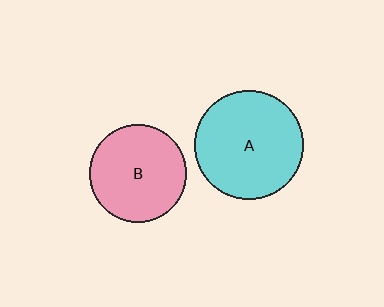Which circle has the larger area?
Circle A (cyan).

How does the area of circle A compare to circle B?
Approximately 1.2 times.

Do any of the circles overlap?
No, none of the circles overlap.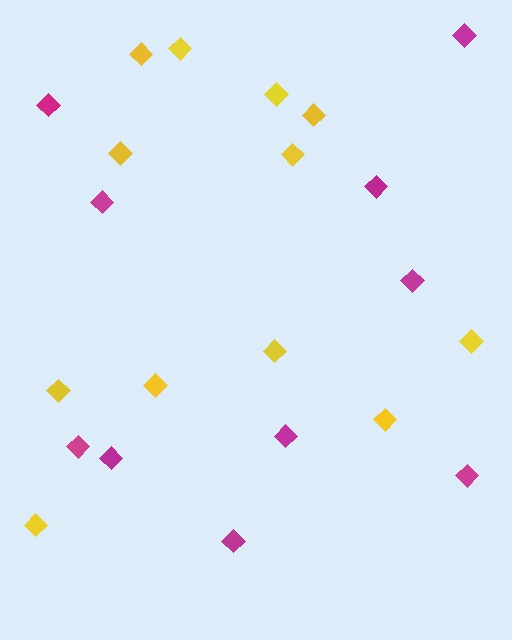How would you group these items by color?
There are 2 groups: one group of yellow diamonds (12) and one group of magenta diamonds (10).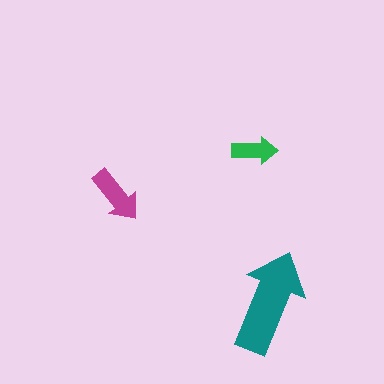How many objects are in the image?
There are 3 objects in the image.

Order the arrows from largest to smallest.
the teal one, the magenta one, the green one.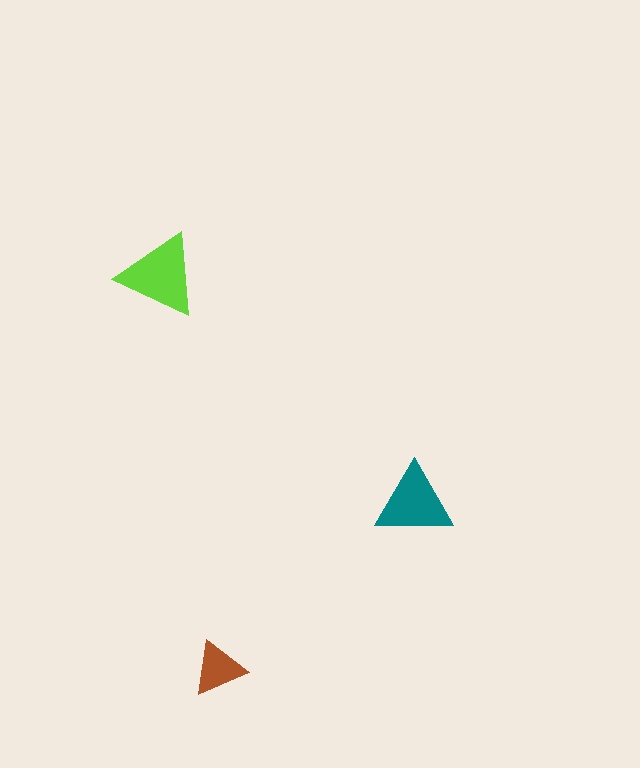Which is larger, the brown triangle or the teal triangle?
The teal one.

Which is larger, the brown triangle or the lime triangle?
The lime one.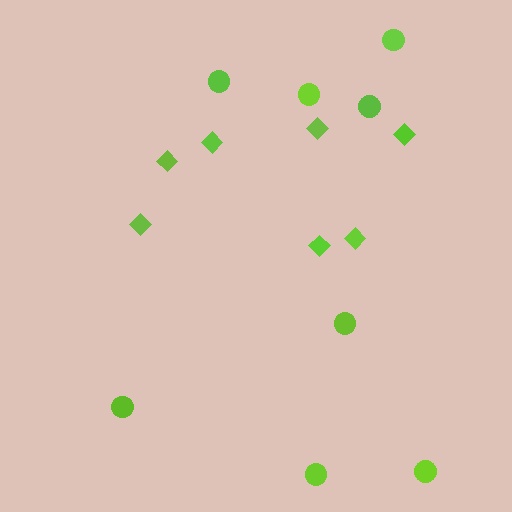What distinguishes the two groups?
There are 2 groups: one group of circles (8) and one group of diamonds (7).